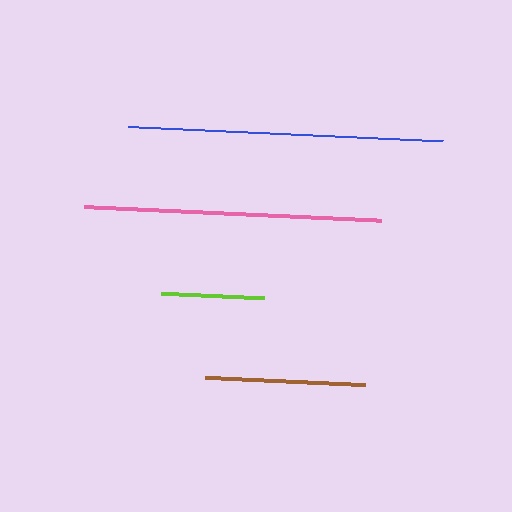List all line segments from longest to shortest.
From longest to shortest: blue, pink, brown, lime.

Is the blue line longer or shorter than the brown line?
The blue line is longer than the brown line.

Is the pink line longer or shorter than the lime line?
The pink line is longer than the lime line.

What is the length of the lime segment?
The lime segment is approximately 103 pixels long.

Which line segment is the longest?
The blue line is the longest at approximately 315 pixels.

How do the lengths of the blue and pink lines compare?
The blue and pink lines are approximately the same length.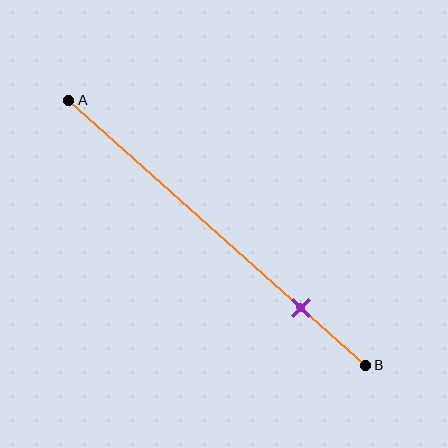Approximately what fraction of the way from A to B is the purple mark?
The purple mark is approximately 80% of the way from A to B.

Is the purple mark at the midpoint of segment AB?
No, the mark is at about 80% from A, not at the 50% midpoint.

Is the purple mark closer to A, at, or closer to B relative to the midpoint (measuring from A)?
The purple mark is closer to point B than the midpoint of segment AB.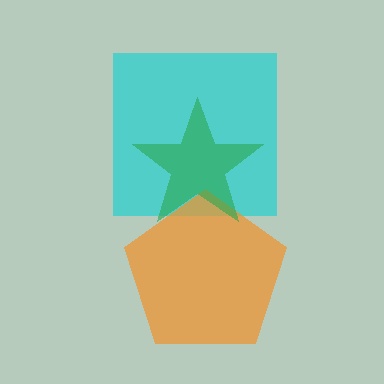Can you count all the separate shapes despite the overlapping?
Yes, there are 3 separate shapes.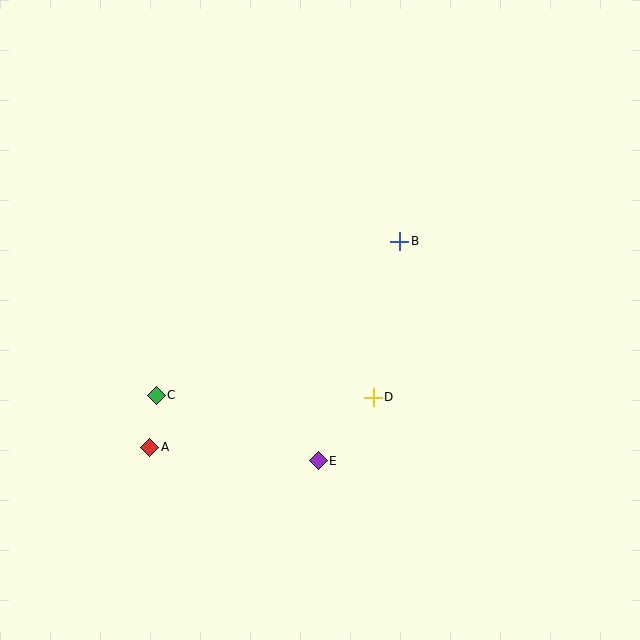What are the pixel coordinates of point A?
Point A is at (150, 447).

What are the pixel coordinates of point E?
Point E is at (318, 461).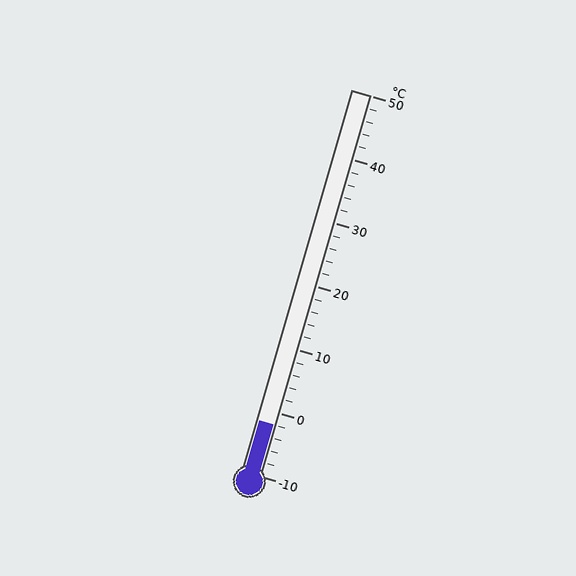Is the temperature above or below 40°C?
The temperature is below 40°C.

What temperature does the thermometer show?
The thermometer shows approximately -2°C.